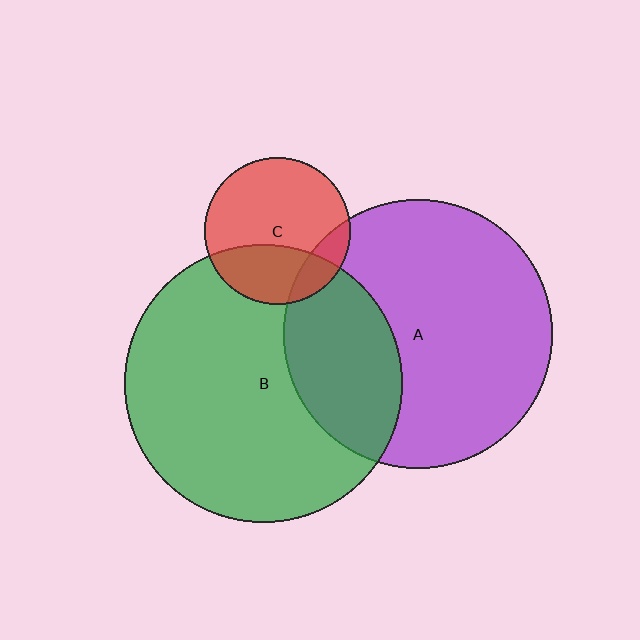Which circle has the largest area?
Circle B (green).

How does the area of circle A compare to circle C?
Approximately 3.4 times.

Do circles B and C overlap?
Yes.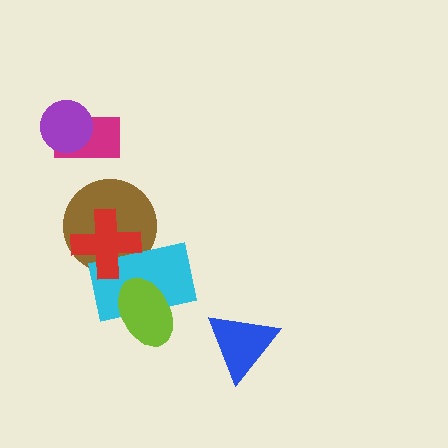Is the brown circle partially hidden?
Yes, it is partially covered by another shape.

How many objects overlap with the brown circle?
2 objects overlap with the brown circle.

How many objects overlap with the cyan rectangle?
3 objects overlap with the cyan rectangle.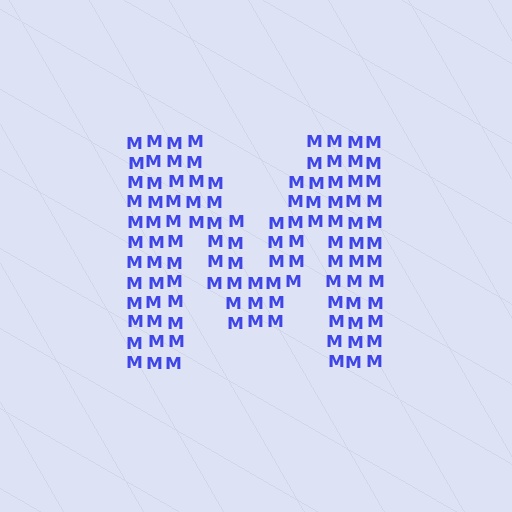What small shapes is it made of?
It is made of small letter M's.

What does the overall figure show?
The overall figure shows the letter M.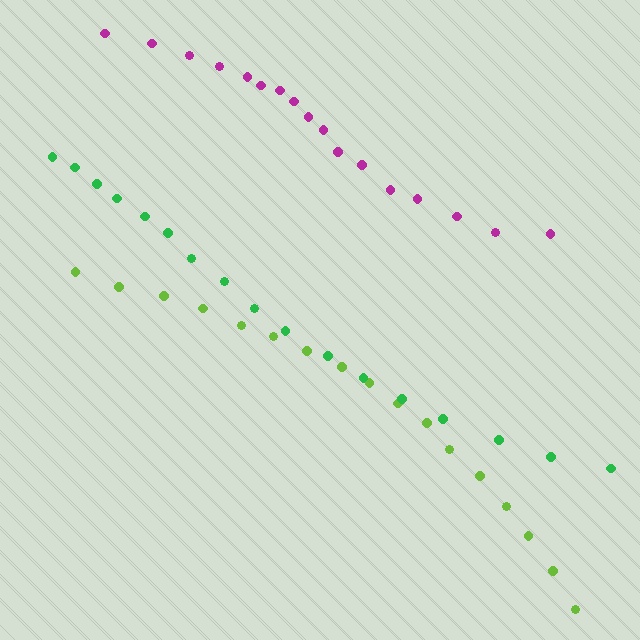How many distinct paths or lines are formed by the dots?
There are 3 distinct paths.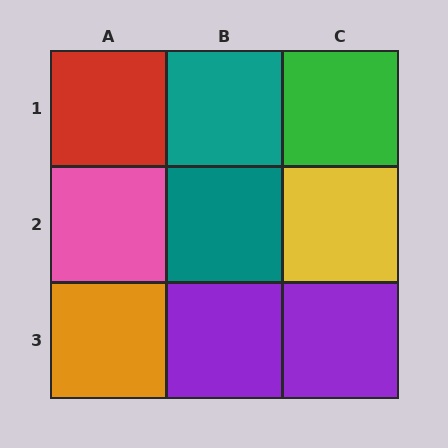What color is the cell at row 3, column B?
Purple.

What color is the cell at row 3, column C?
Purple.